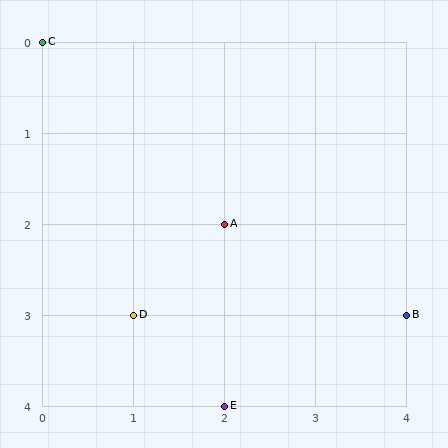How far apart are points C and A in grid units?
Points C and A are 2 columns and 2 rows apart (about 2.8 grid units diagonally).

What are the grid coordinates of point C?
Point C is at grid coordinates (0, 0).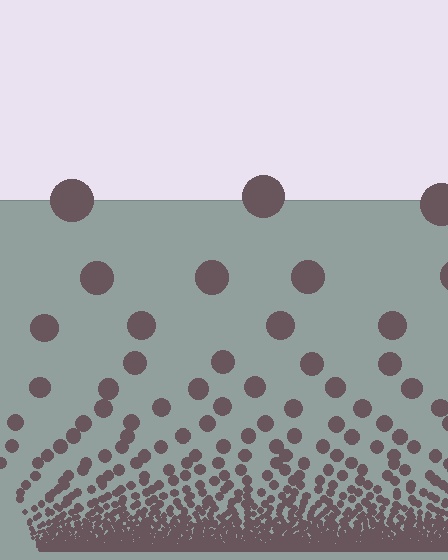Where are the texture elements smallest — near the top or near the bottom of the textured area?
Near the bottom.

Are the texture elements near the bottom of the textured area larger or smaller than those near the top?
Smaller. The gradient is inverted — elements near the bottom are smaller and denser.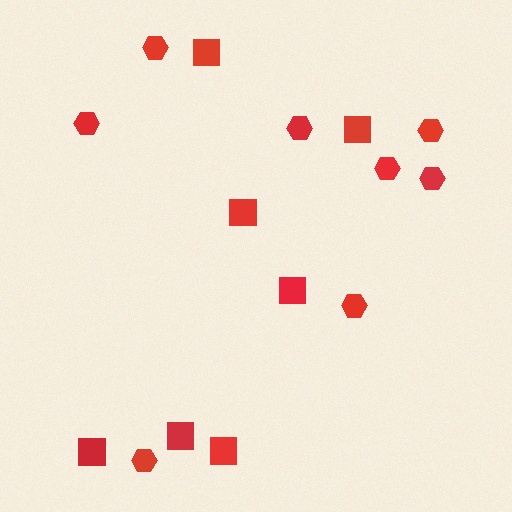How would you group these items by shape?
There are 2 groups: one group of squares (7) and one group of hexagons (8).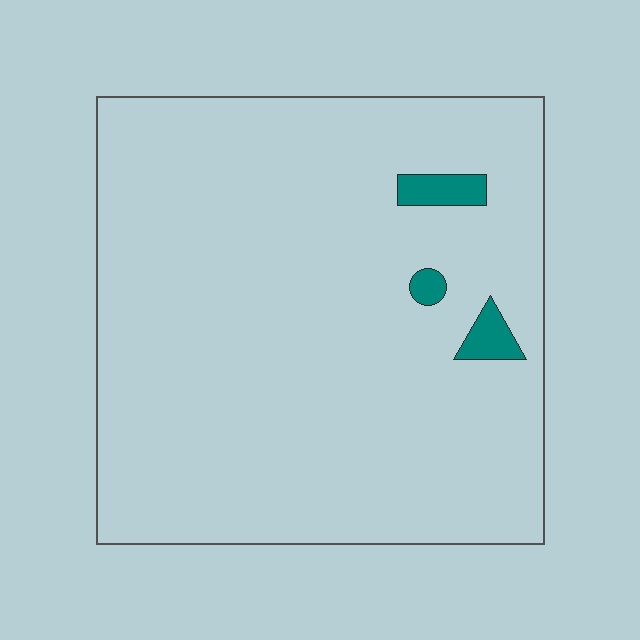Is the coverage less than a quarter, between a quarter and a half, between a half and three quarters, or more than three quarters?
Less than a quarter.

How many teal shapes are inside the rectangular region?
3.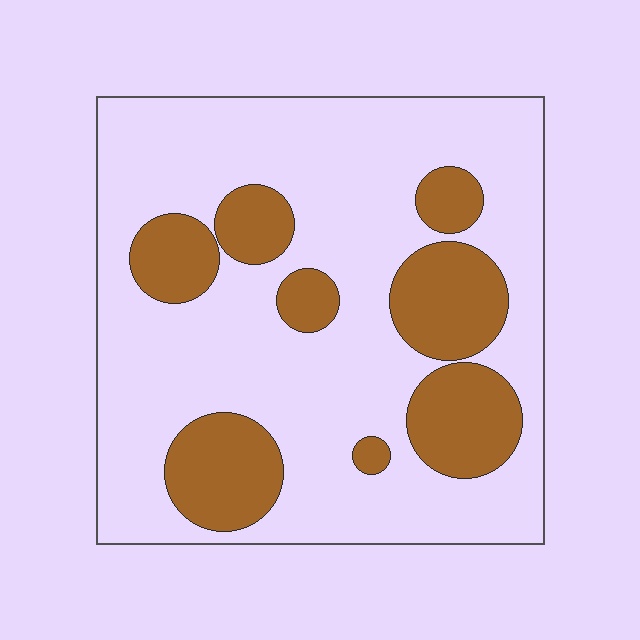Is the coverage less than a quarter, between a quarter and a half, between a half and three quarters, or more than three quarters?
Between a quarter and a half.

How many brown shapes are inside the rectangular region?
8.